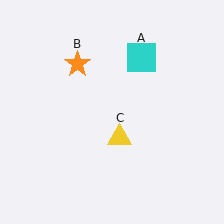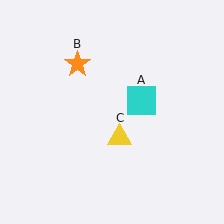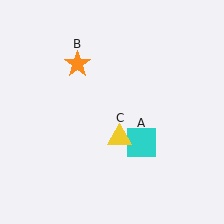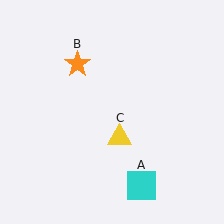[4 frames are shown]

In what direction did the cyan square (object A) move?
The cyan square (object A) moved down.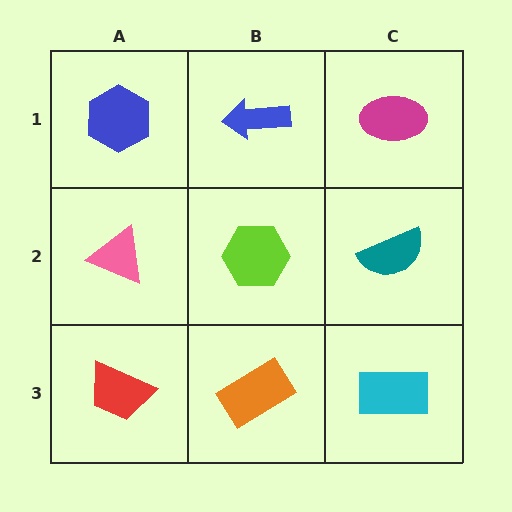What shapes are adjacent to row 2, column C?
A magenta ellipse (row 1, column C), a cyan rectangle (row 3, column C), a lime hexagon (row 2, column B).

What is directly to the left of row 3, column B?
A red trapezoid.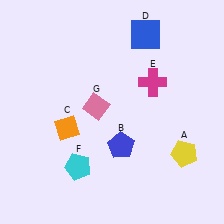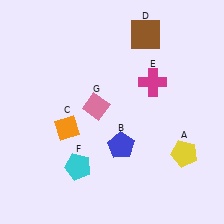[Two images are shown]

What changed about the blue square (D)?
In Image 1, D is blue. In Image 2, it changed to brown.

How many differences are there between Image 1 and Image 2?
There is 1 difference between the two images.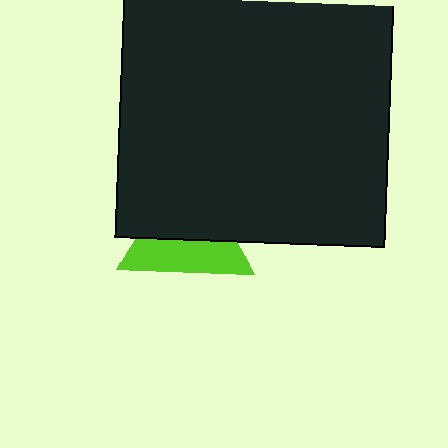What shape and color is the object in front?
The object in front is a black square.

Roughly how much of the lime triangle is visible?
About half of it is visible (roughly 46%).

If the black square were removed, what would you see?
You would see the complete lime triangle.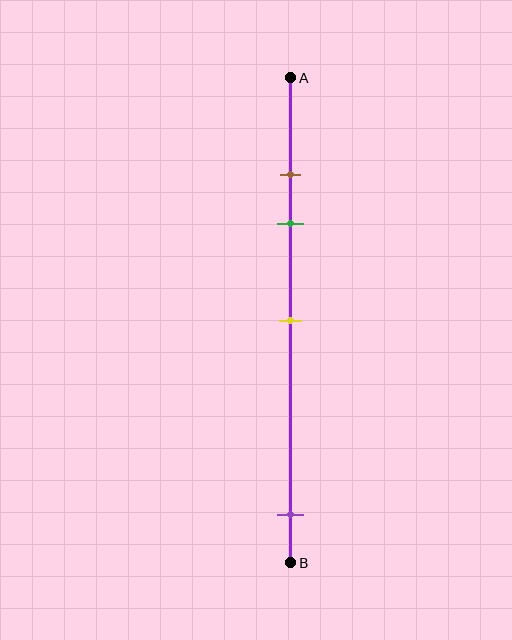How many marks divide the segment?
There are 4 marks dividing the segment.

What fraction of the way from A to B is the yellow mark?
The yellow mark is approximately 50% (0.5) of the way from A to B.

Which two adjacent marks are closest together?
The brown and green marks are the closest adjacent pair.